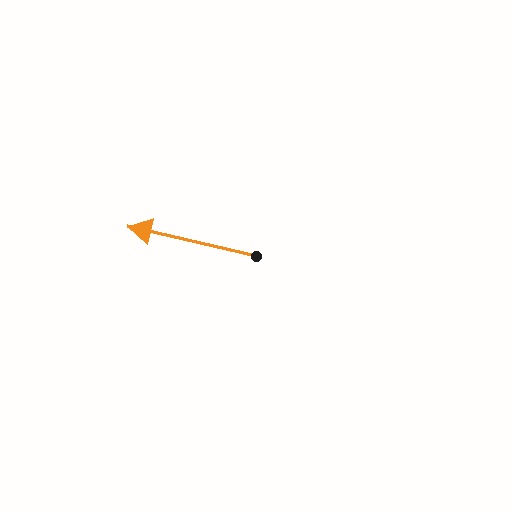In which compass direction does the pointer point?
West.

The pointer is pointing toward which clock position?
Roughly 9 o'clock.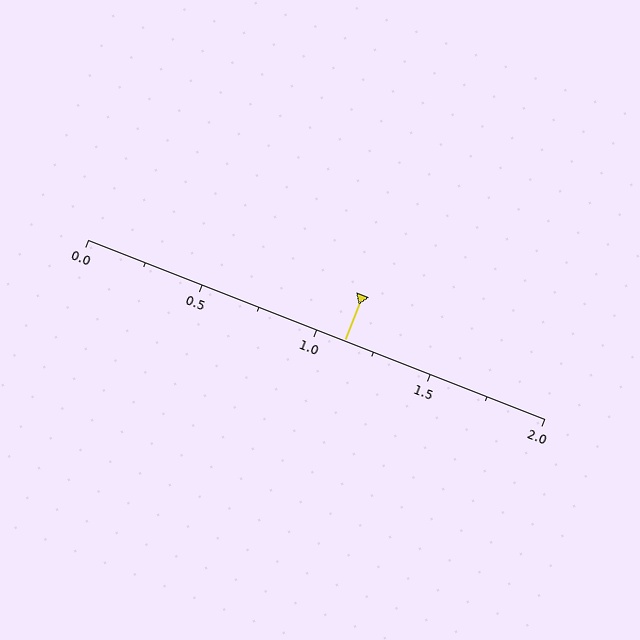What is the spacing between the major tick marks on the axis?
The major ticks are spaced 0.5 apart.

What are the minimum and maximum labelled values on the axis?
The axis runs from 0.0 to 2.0.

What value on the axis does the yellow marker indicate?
The marker indicates approximately 1.12.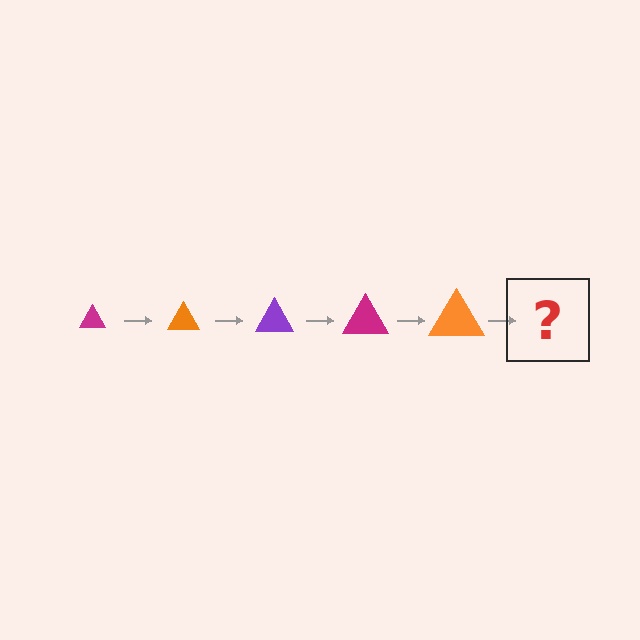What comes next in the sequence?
The next element should be a purple triangle, larger than the previous one.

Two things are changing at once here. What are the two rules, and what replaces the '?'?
The two rules are that the triangle grows larger each step and the color cycles through magenta, orange, and purple. The '?' should be a purple triangle, larger than the previous one.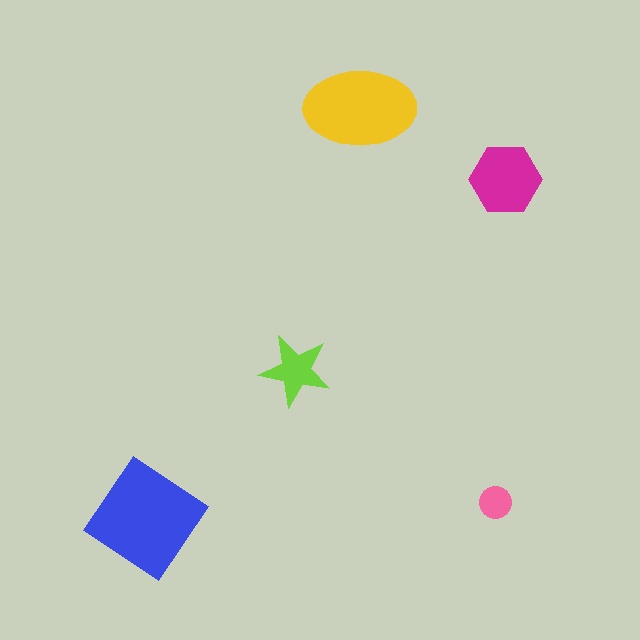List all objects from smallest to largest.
The pink circle, the lime star, the magenta hexagon, the yellow ellipse, the blue diamond.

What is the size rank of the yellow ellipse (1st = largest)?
2nd.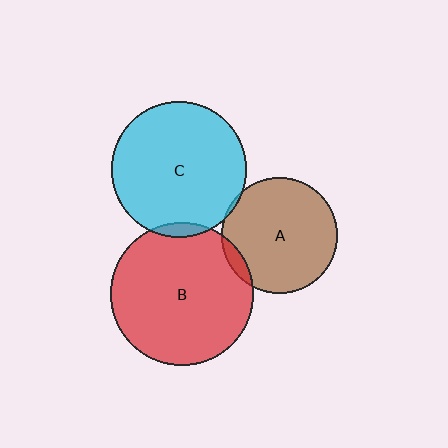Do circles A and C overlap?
Yes.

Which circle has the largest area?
Circle B (red).